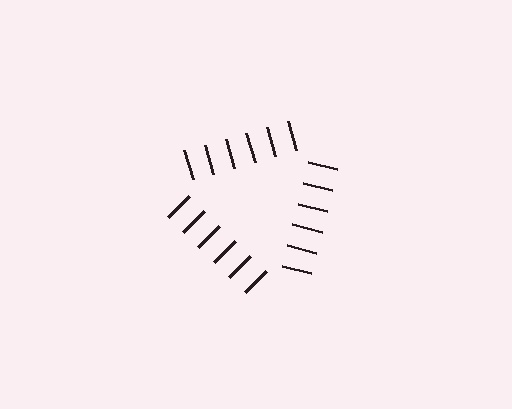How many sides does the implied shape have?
3 sides — the line-ends trace a triangle.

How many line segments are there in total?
18 — 6 along each of the 3 edges.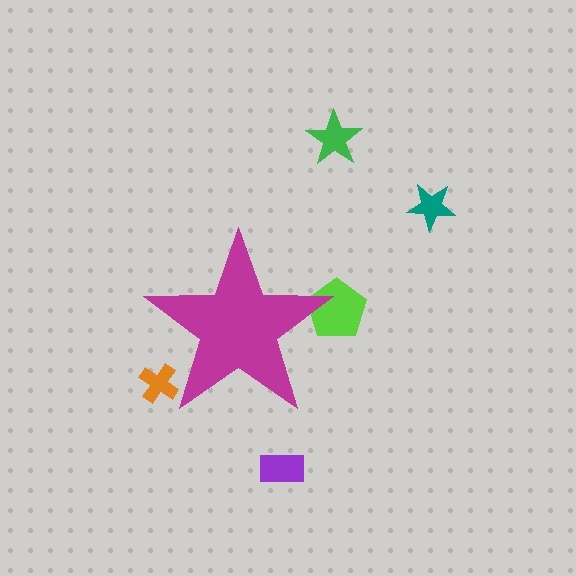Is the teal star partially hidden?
No, the teal star is fully visible.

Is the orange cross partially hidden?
Yes, the orange cross is partially hidden behind the magenta star.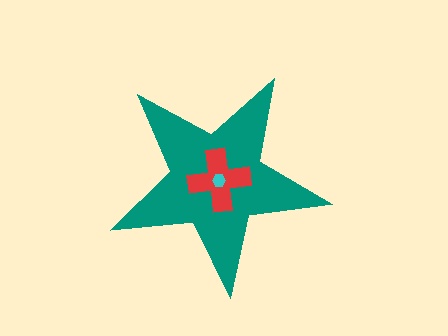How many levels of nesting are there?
3.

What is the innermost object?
The cyan hexagon.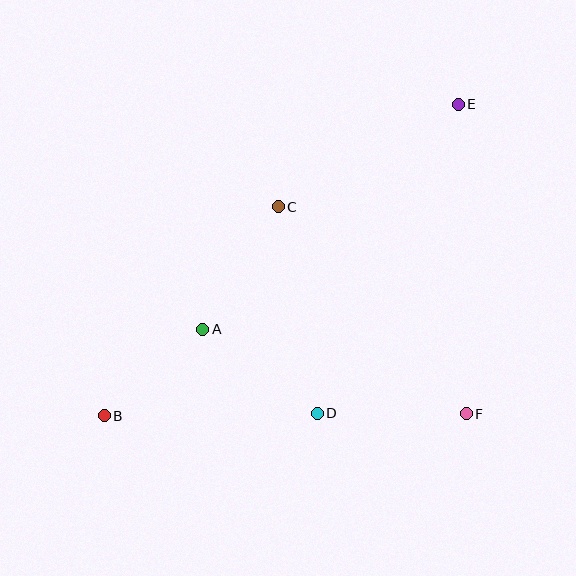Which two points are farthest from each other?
Points B and E are farthest from each other.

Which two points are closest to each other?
Points A and B are closest to each other.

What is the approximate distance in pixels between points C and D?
The distance between C and D is approximately 210 pixels.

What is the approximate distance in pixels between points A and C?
The distance between A and C is approximately 143 pixels.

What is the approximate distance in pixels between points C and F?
The distance between C and F is approximately 279 pixels.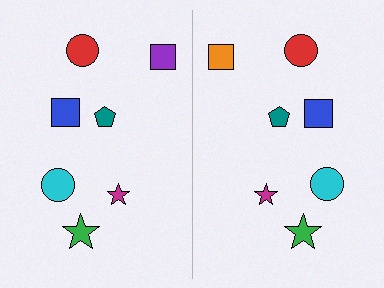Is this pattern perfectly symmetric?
No, the pattern is not perfectly symmetric. The orange square on the right side breaks the symmetry — its mirror counterpart is purple.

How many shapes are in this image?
There are 14 shapes in this image.